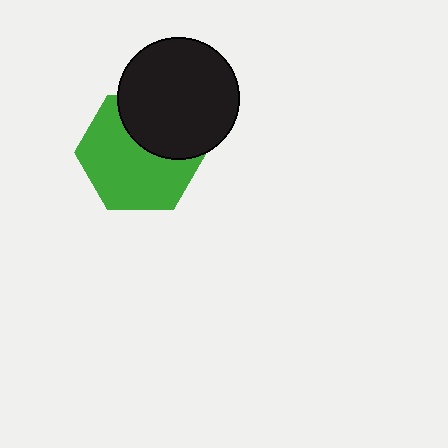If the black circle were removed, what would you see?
You would see the complete green hexagon.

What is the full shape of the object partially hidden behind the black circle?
The partially hidden object is a green hexagon.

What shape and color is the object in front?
The object in front is a black circle.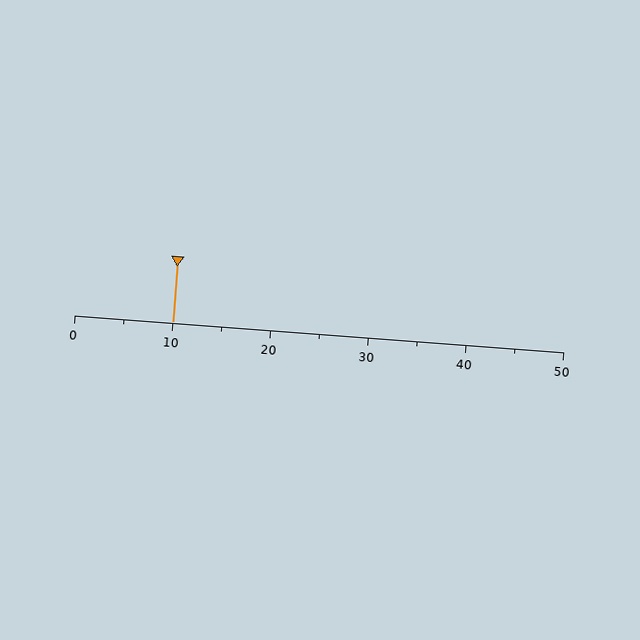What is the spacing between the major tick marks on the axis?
The major ticks are spaced 10 apart.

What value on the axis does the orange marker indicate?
The marker indicates approximately 10.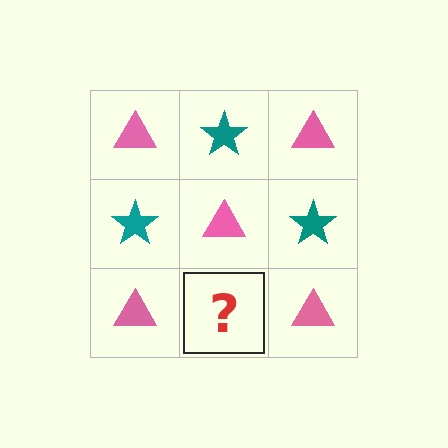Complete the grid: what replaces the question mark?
The question mark should be replaced with a teal star.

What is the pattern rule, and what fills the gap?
The rule is that it alternates pink triangle and teal star in a checkerboard pattern. The gap should be filled with a teal star.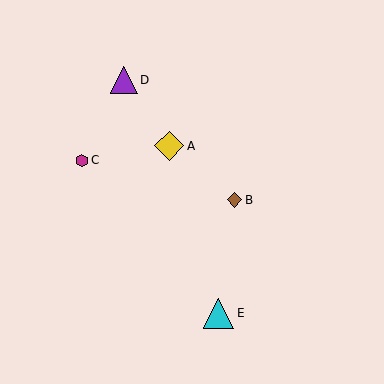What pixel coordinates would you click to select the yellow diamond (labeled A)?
Click at (169, 146) to select the yellow diamond A.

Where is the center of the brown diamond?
The center of the brown diamond is at (235, 200).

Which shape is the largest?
The cyan triangle (labeled E) is the largest.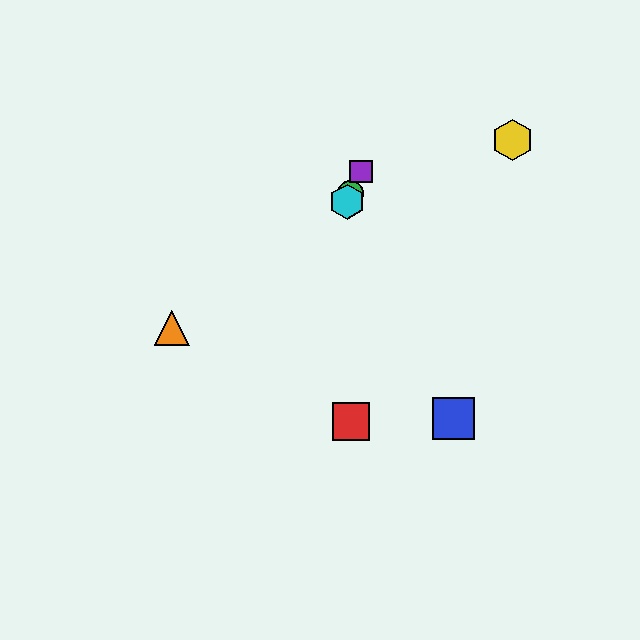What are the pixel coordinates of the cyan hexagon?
The cyan hexagon is at (347, 202).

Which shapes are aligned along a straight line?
The green circle, the purple square, the cyan hexagon are aligned along a straight line.